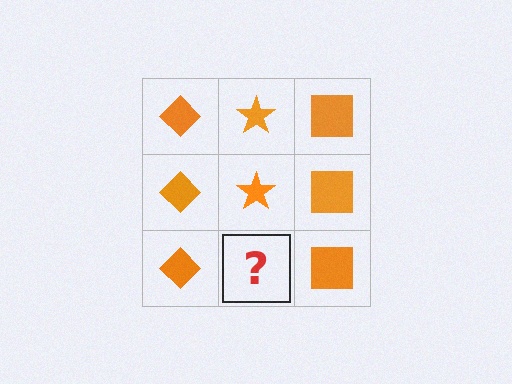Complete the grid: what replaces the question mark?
The question mark should be replaced with an orange star.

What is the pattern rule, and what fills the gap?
The rule is that each column has a consistent shape. The gap should be filled with an orange star.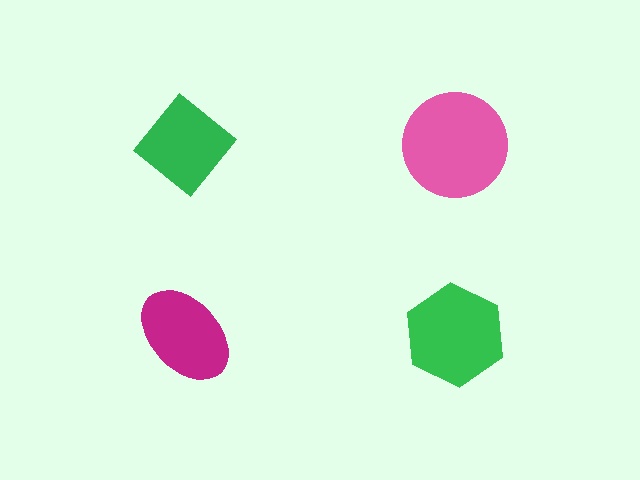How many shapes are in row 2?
2 shapes.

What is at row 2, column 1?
A magenta ellipse.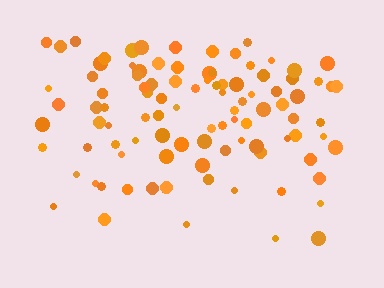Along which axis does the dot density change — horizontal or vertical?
Vertical.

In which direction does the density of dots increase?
From bottom to top, with the top side densest.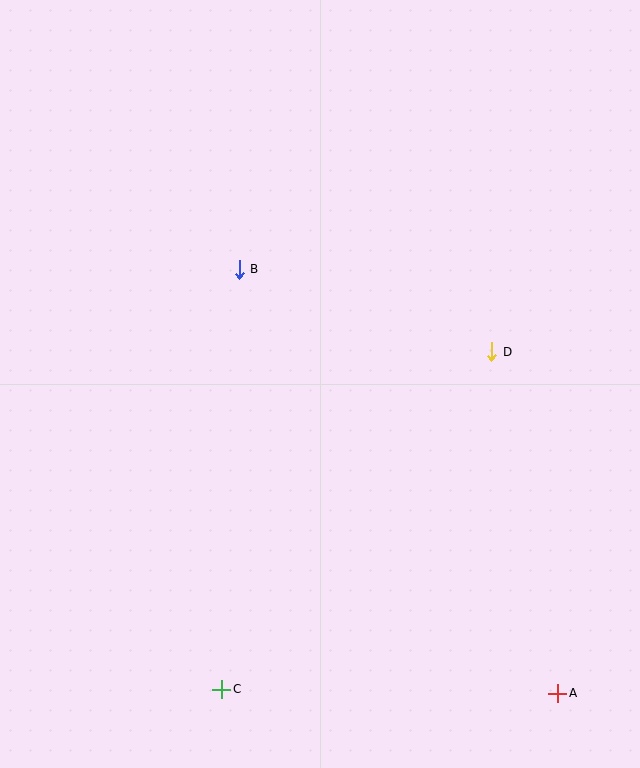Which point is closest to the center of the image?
Point B at (239, 269) is closest to the center.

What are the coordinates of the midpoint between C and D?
The midpoint between C and D is at (357, 520).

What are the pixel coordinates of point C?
Point C is at (222, 689).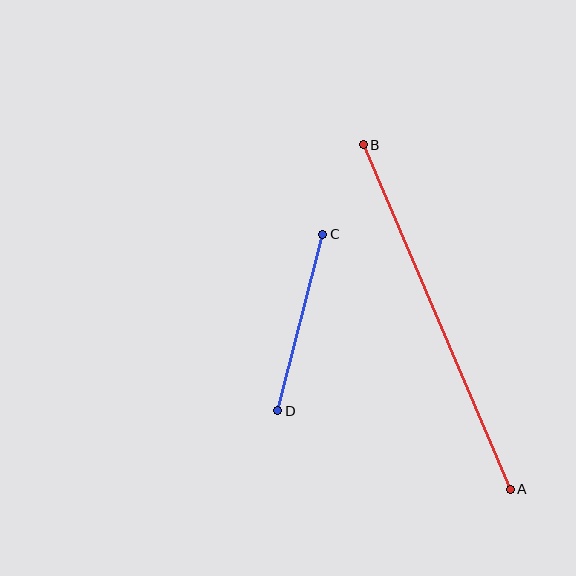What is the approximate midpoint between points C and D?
The midpoint is at approximately (300, 323) pixels.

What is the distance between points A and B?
The distance is approximately 374 pixels.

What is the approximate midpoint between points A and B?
The midpoint is at approximately (437, 317) pixels.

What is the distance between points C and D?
The distance is approximately 182 pixels.